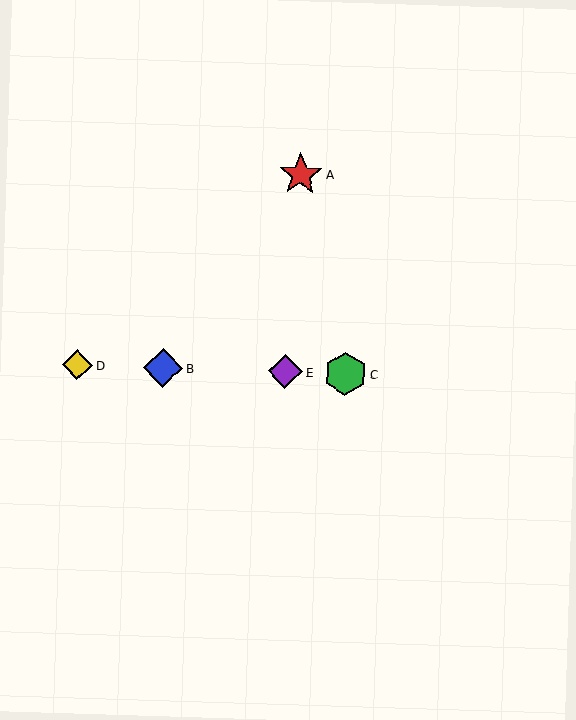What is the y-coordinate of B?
Object B is at y≈368.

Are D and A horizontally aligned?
No, D is at y≈365 and A is at y≈174.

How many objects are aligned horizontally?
4 objects (B, C, D, E) are aligned horizontally.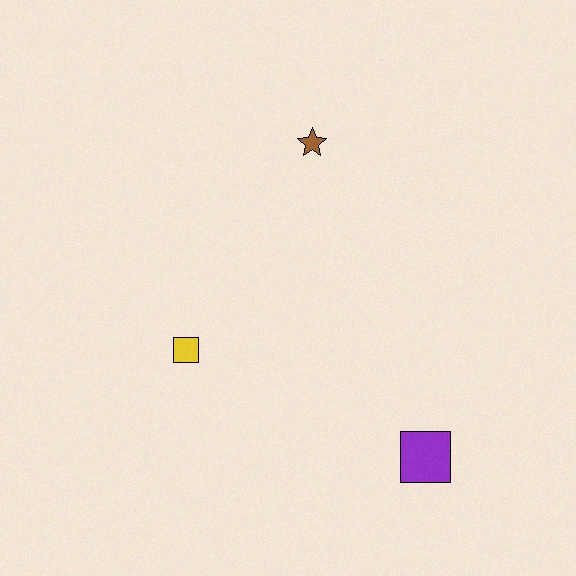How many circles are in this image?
There are no circles.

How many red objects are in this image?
There are no red objects.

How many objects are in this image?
There are 3 objects.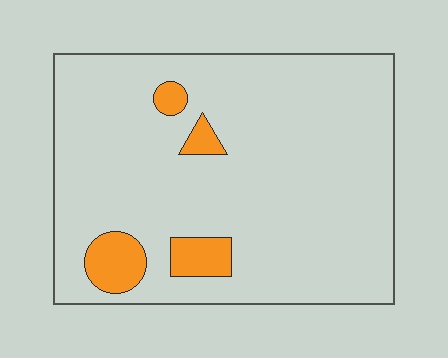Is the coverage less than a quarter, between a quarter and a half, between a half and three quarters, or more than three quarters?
Less than a quarter.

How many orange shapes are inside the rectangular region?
4.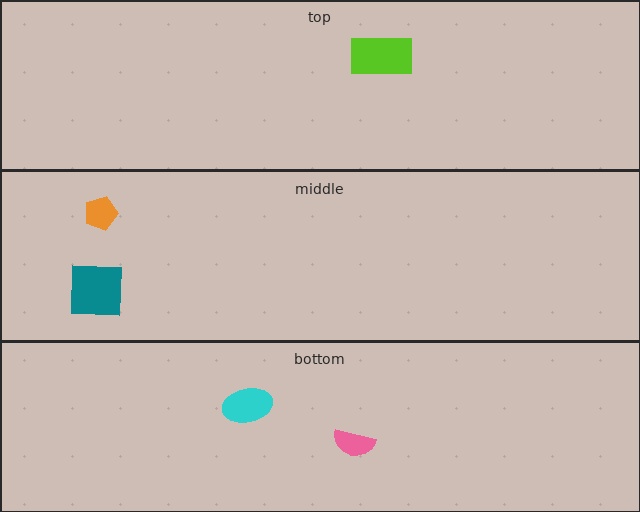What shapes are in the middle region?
The teal square, the orange pentagon.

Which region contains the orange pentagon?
The middle region.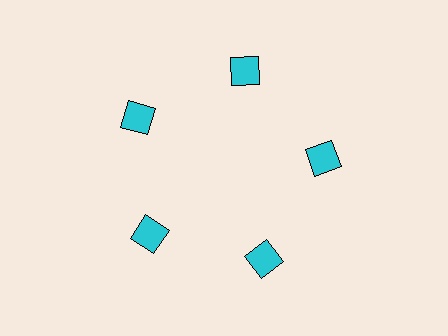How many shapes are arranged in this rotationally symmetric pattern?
There are 5 shapes, arranged in 5 groups of 1.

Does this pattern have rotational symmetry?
Yes, this pattern has 5-fold rotational symmetry. It looks the same after rotating 72 degrees around the center.